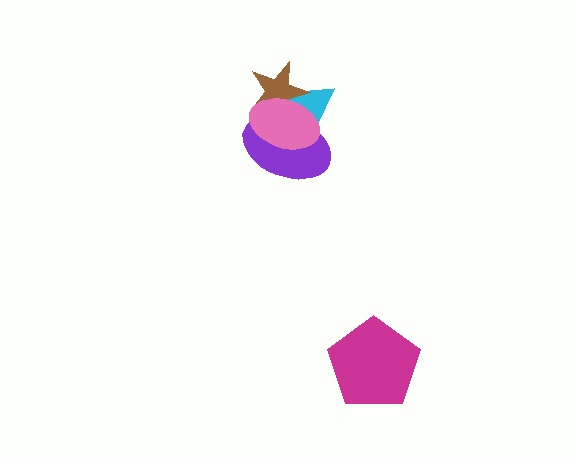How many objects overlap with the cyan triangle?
3 objects overlap with the cyan triangle.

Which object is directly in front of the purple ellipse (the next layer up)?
The brown star is directly in front of the purple ellipse.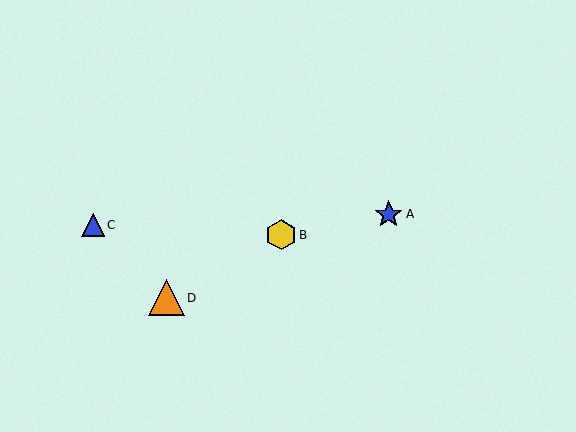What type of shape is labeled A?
Shape A is a blue star.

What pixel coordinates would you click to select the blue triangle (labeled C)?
Click at (93, 225) to select the blue triangle C.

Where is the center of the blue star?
The center of the blue star is at (389, 214).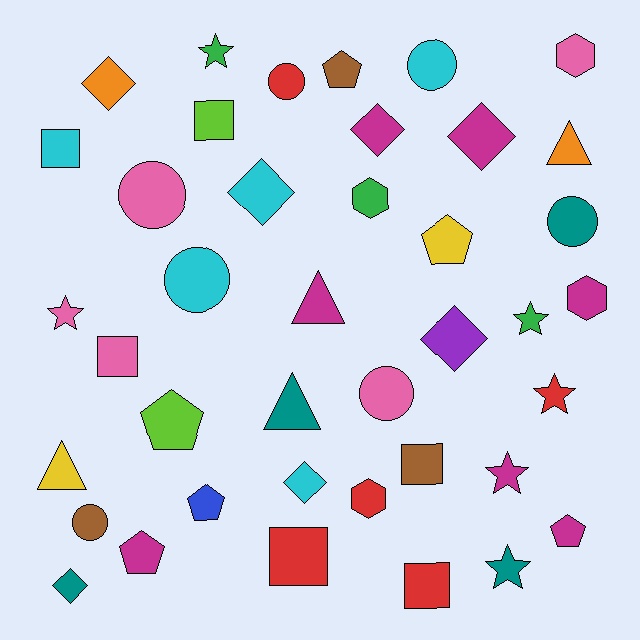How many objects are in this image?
There are 40 objects.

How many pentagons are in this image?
There are 6 pentagons.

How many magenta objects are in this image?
There are 7 magenta objects.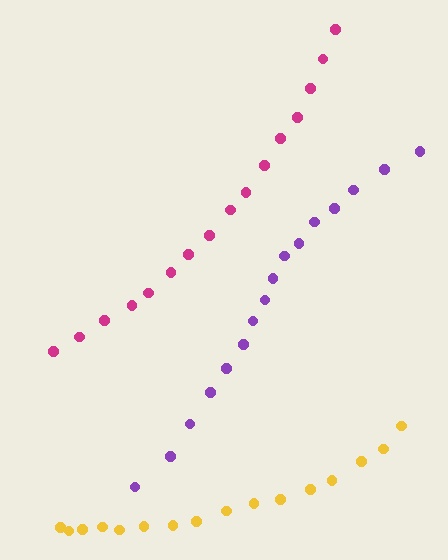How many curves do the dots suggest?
There are 3 distinct paths.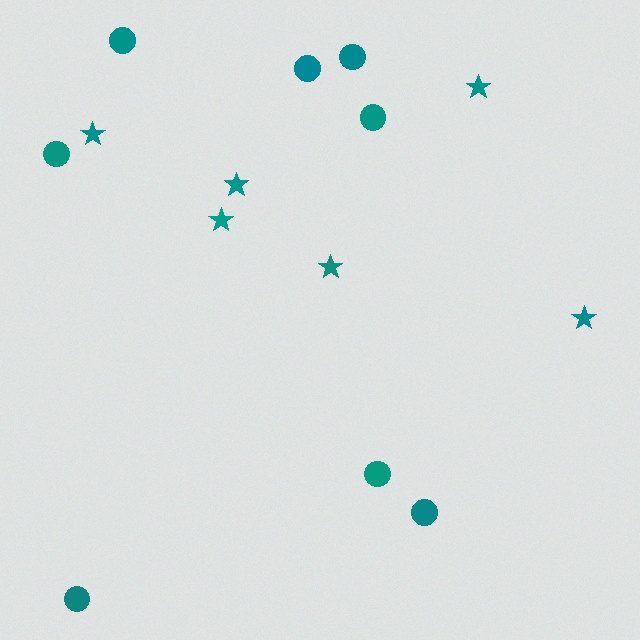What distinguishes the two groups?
There are 2 groups: one group of stars (6) and one group of circles (8).